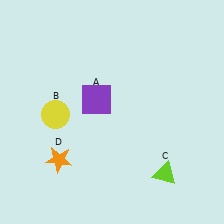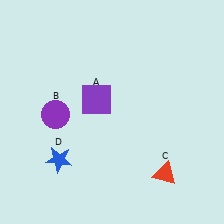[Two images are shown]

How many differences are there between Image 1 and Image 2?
There are 3 differences between the two images.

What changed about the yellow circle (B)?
In Image 1, B is yellow. In Image 2, it changed to purple.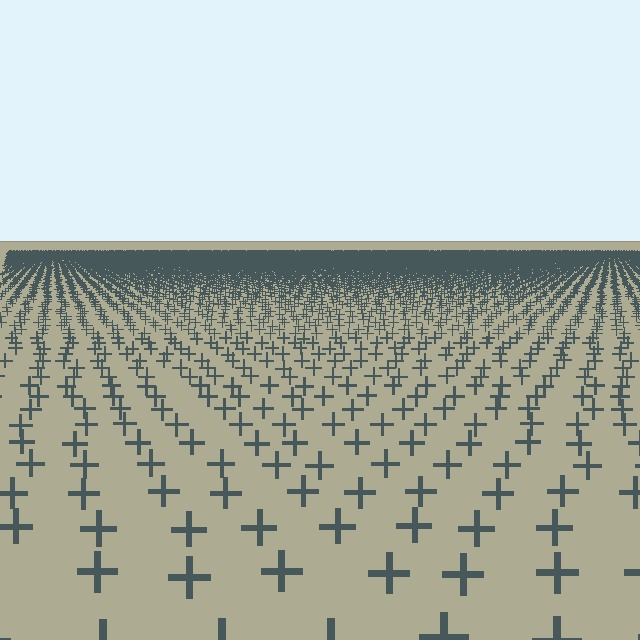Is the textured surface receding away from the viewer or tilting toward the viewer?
The surface is receding away from the viewer. Texture elements get smaller and denser toward the top.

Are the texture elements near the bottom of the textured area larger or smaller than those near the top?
Larger. Near the bottom, elements are closer to the viewer and appear at a bigger on-screen size.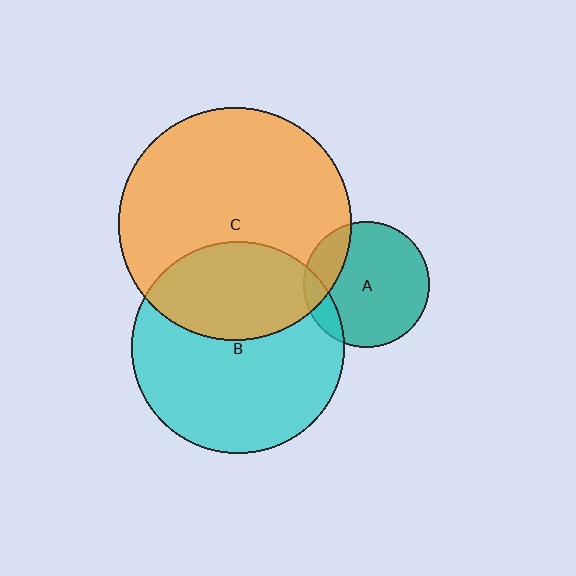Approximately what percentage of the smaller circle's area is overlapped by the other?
Approximately 10%.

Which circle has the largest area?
Circle C (orange).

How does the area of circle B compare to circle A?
Approximately 2.8 times.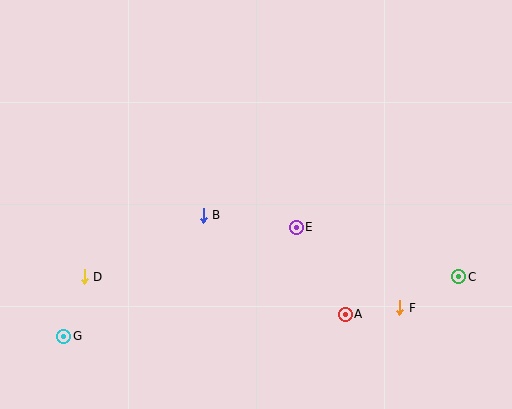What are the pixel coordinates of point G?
Point G is at (64, 336).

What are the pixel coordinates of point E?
Point E is at (296, 227).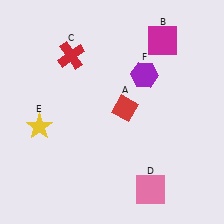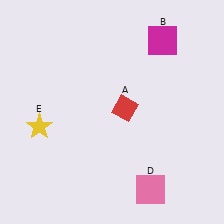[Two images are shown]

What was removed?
The red cross (C), the purple hexagon (F) were removed in Image 2.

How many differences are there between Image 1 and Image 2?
There are 2 differences between the two images.